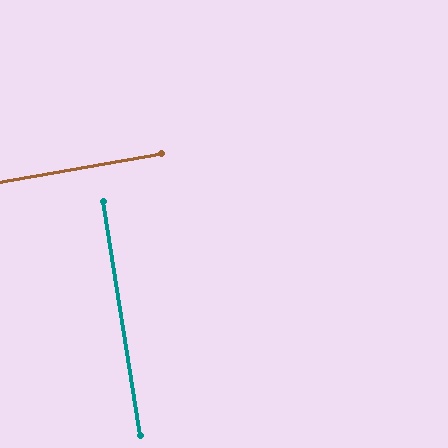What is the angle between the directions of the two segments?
Approximately 89 degrees.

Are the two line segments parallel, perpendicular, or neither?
Perpendicular — they meet at approximately 89°.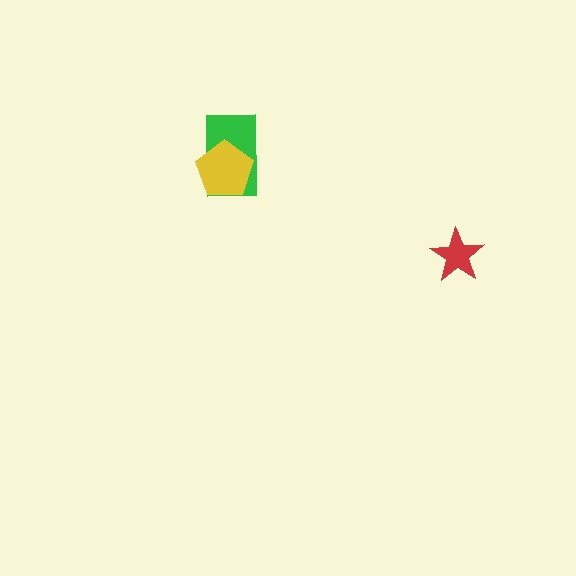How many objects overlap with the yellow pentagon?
1 object overlaps with the yellow pentagon.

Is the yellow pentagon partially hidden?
No, no other shape covers it.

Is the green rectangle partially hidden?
Yes, it is partially covered by another shape.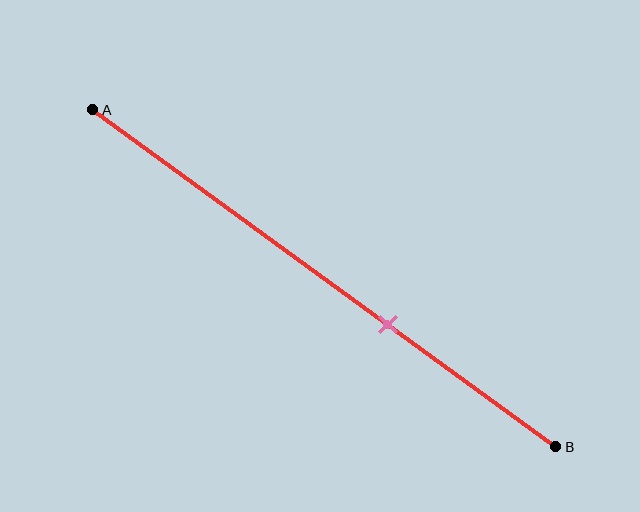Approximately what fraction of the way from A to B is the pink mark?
The pink mark is approximately 65% of the way from A to B.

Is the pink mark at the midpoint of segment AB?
No, the mark is at about 65% from A, not at the 50% midpoint.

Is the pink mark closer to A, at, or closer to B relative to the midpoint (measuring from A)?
The pink mark is closer to point B than the midpoint of segment AB.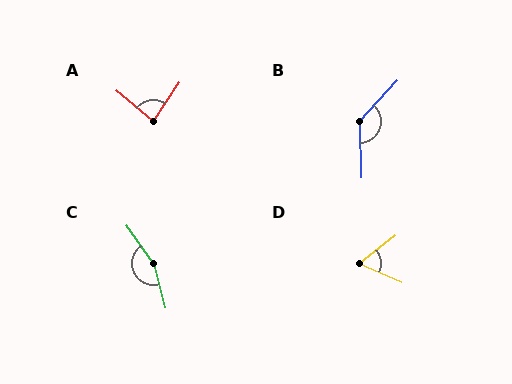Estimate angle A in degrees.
Approximately 85 degrees.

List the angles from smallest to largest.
D (62°), A (85°), B (136°), C (159°).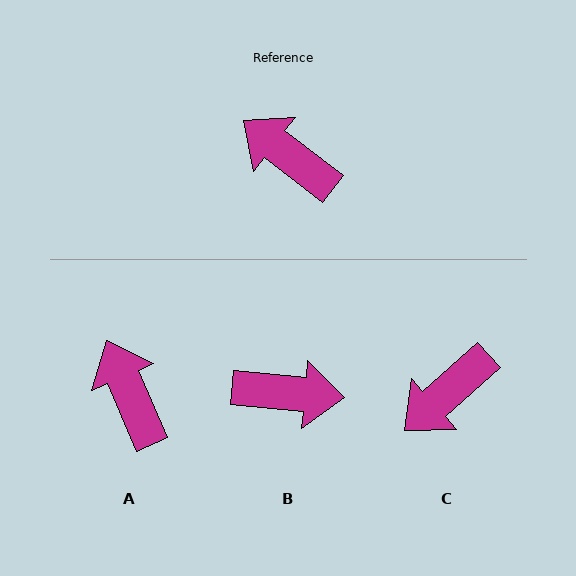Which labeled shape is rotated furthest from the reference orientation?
B, about 147 degrees away.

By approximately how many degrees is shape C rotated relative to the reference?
Approximately 80 degrees counter-clockwise.